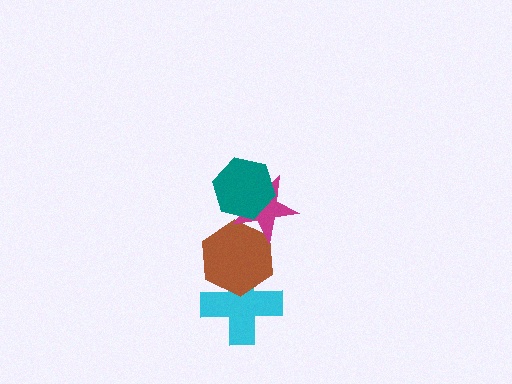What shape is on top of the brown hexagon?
The magenta star is on top of the brown hexagon.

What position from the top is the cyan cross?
The cyan cross is 4th from the top.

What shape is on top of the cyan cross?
The brown hexagon is on top of the cyan cross.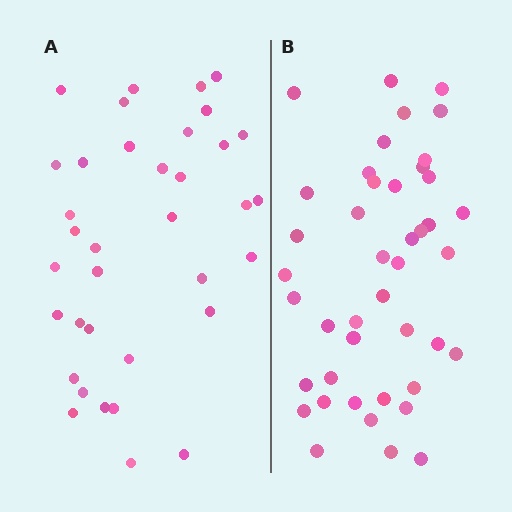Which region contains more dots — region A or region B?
Region B (the right region) has more dots.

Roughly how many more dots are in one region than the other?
Region B has roughly 8 or so more dots than region A.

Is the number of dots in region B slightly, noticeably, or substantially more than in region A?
Region B has only slightly more — the two regions are fairly close. The ratio is roughly 1.2 to 1.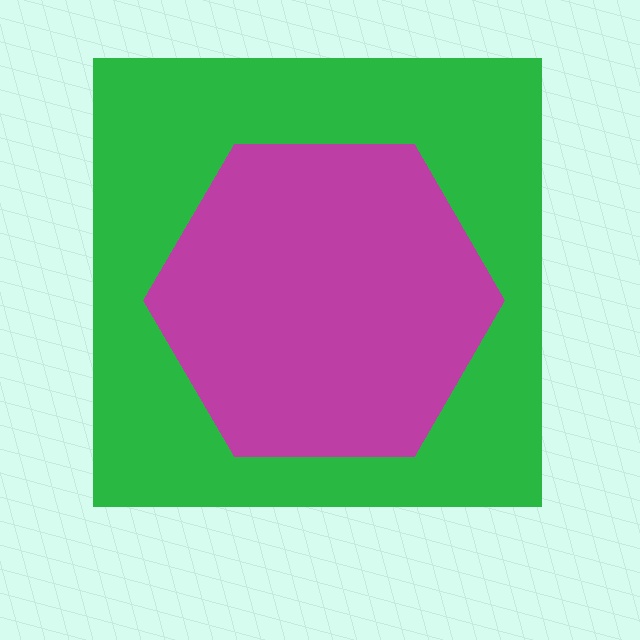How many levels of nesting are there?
2.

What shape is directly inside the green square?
The magenta hexagon.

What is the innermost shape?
The magenta hexagon.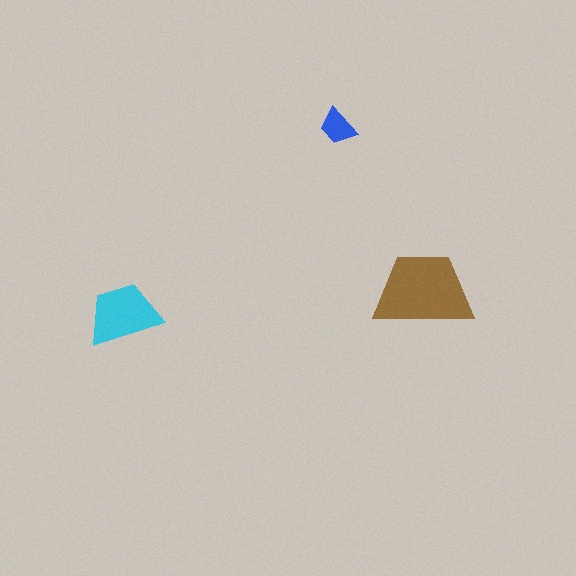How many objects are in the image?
There are 3 objects in the image.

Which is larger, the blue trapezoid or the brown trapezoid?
The brown one.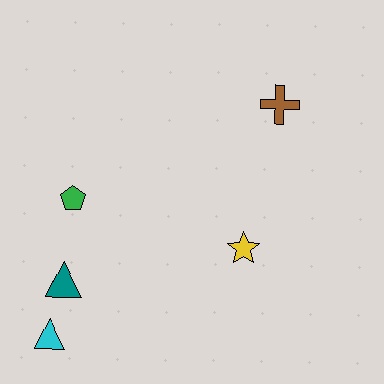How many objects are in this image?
There are 5 objects.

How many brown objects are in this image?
There is 1 brown object.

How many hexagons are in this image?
There are no hexagons.